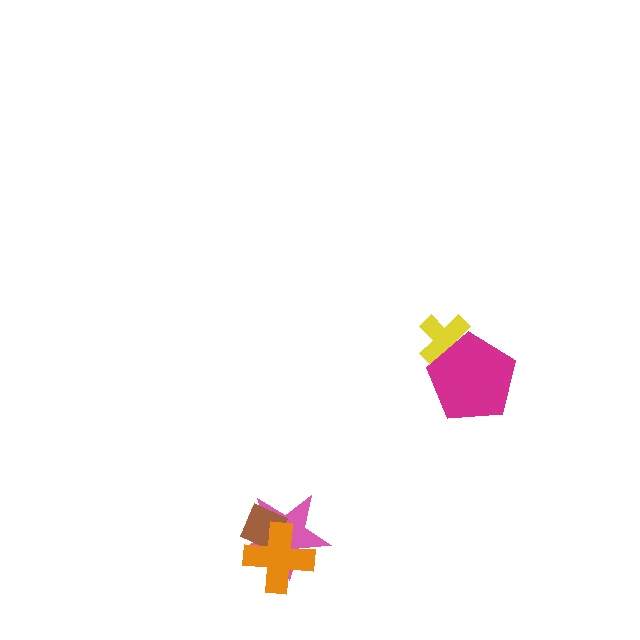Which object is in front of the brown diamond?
The orange cross is in front of the brown diamond.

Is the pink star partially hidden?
Yes, it is partially covered by another shape.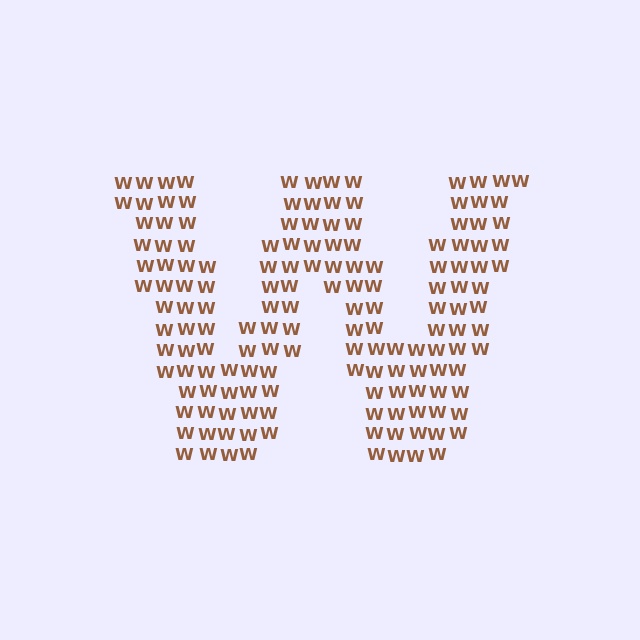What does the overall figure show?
The overall figure shows the letter W.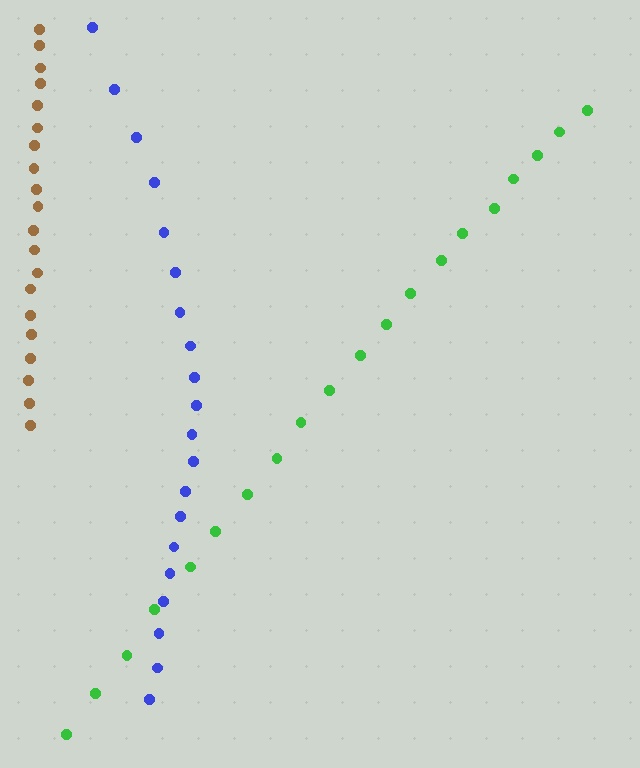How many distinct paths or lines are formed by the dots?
There are 3 distinct paths.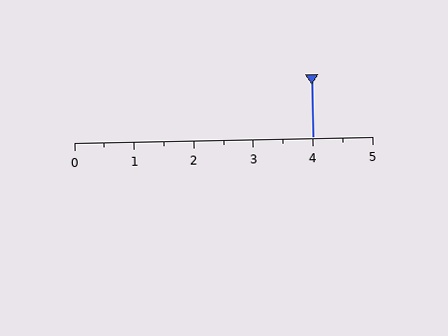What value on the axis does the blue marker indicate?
The marker indicates approximately 4.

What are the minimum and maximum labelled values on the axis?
The axis runs from 0 to 5.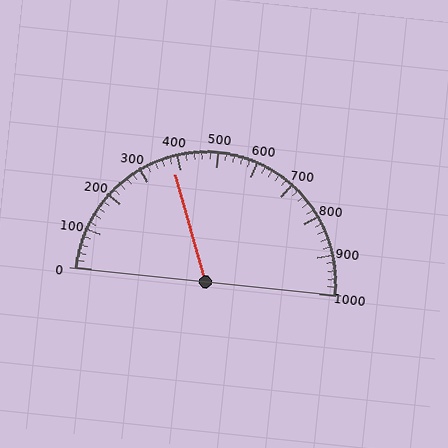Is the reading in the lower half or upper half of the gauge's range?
The reading is in the lower half of the range (0 to 1000).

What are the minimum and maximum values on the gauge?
The gauge ranges from 0 to 1000.